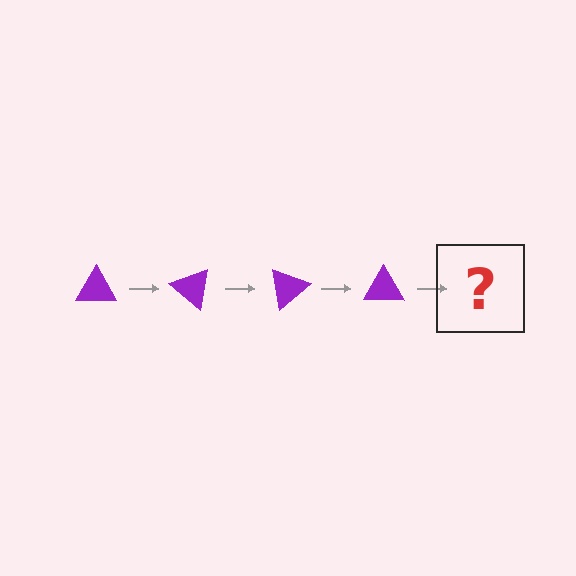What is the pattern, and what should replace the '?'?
The pattern is that the triangle rotates 40 degrees each step. The '?' should be a purple triangle rotated 160 degrees.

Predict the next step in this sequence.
The next step is a purple triangle rotated 160 degrees.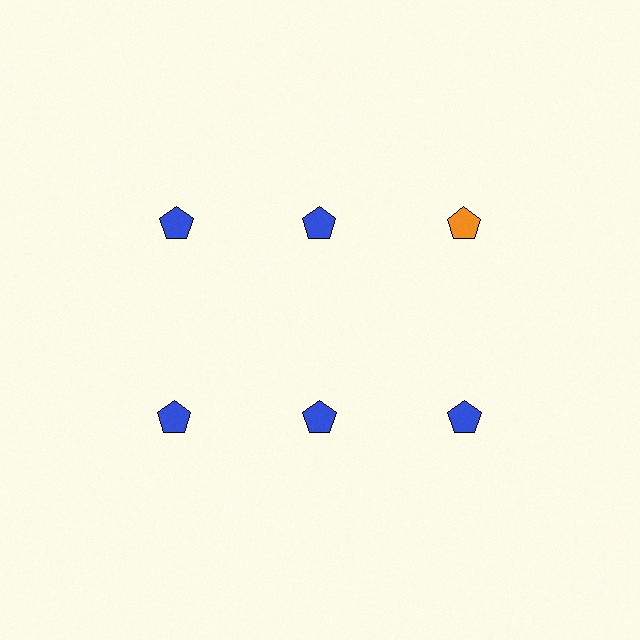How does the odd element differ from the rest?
It has a different color: orange instead of blue.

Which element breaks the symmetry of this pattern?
The orange pentagon in the top row, center column breaks the symmetry. All other shapes are blue pentagons.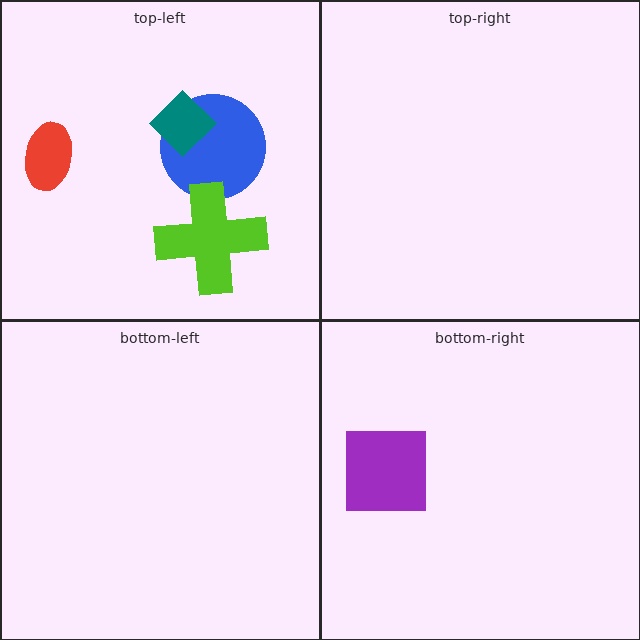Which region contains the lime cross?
The top-left region.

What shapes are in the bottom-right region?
The purple square.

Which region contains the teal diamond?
The top-left region.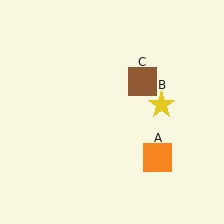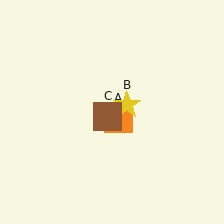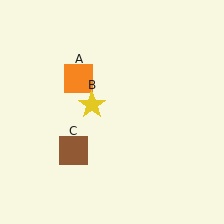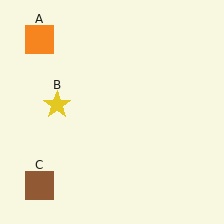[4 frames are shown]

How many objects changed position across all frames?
3 objects changed position: orange square (object A), yellow star (object B), brown square (object C).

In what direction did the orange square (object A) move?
The orange square (object A) moved up and to the left.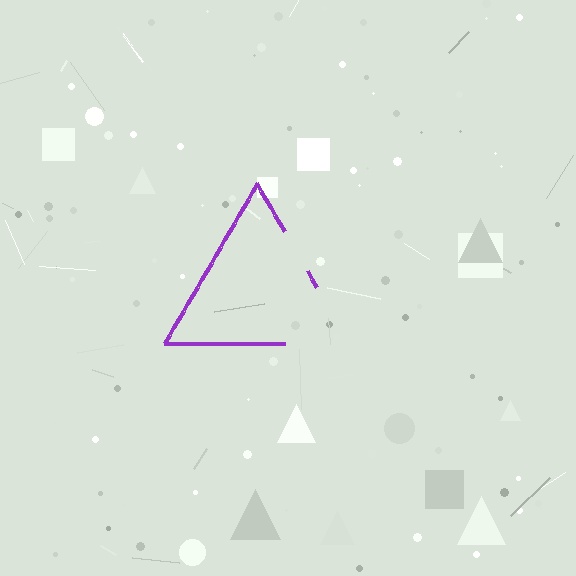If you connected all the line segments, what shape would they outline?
They would outline a triangle.